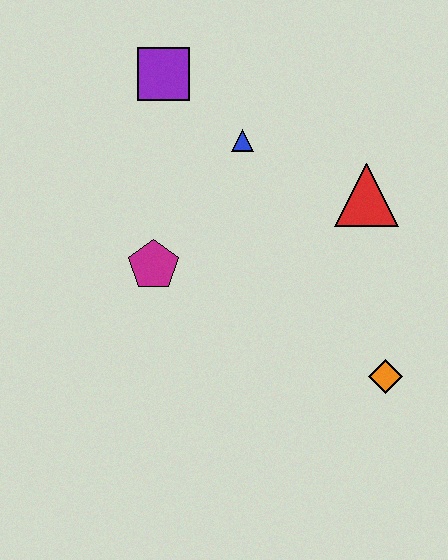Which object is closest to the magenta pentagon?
The blue triangle is closest to the magenta pentagon.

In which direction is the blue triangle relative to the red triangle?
The blue triangle is to the left of the red triangle.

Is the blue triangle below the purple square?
Yes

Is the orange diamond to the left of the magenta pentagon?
No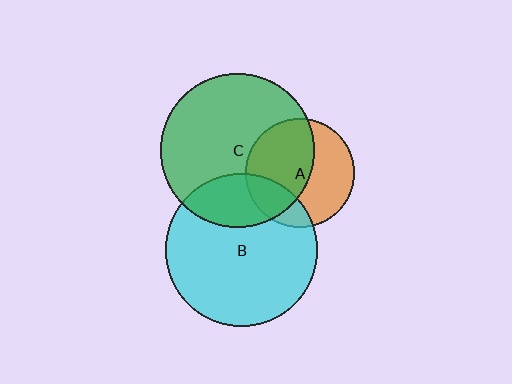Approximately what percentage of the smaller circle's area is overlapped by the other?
Approximately 20%.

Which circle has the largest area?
Circle C (green).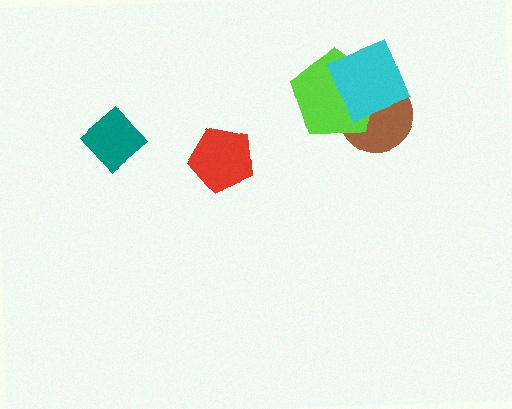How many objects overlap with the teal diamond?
0 objects overlap with the teal diamond.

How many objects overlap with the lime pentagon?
2 objects overlap with the lime pentagon.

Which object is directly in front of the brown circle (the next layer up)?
The lime pentagon is directly in front of the brown circle.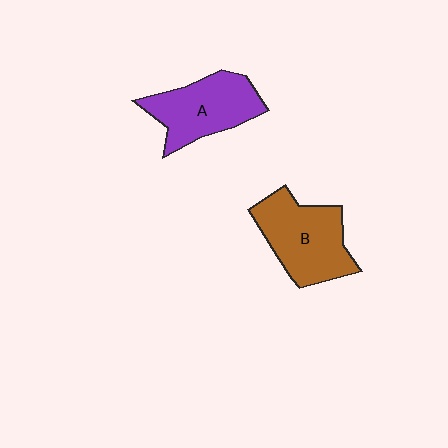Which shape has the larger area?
Shape B (brown).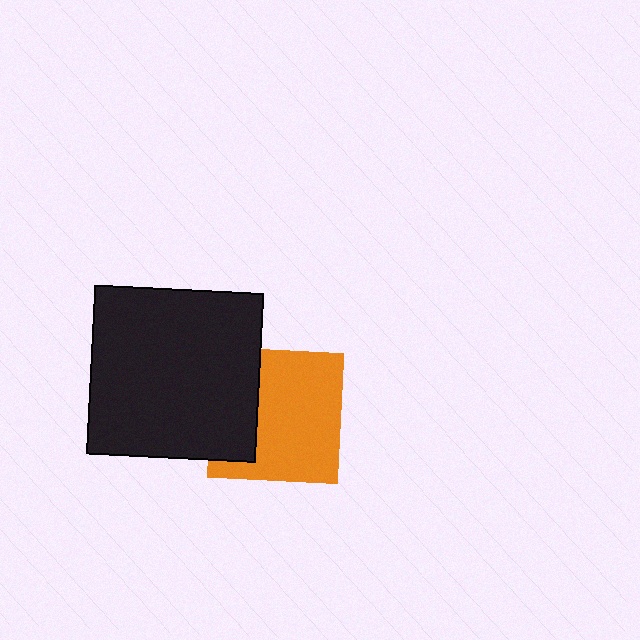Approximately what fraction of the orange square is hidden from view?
Roughly 32% of the orange square is hidden behind the black square.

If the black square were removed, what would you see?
You would see the complete orange square.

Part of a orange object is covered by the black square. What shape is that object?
It is a square.